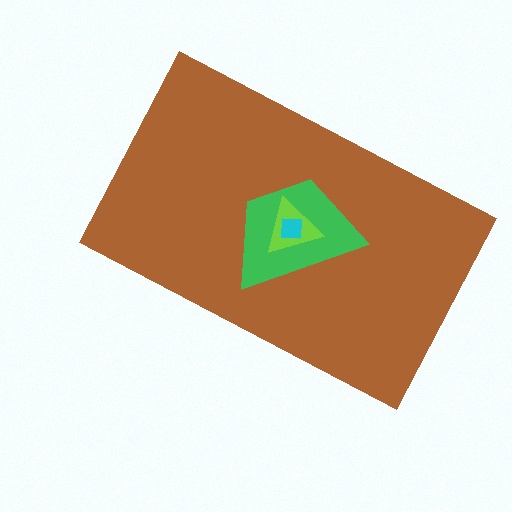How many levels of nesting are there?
4.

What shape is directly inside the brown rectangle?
The green trapezoid.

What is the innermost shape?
The cyan square.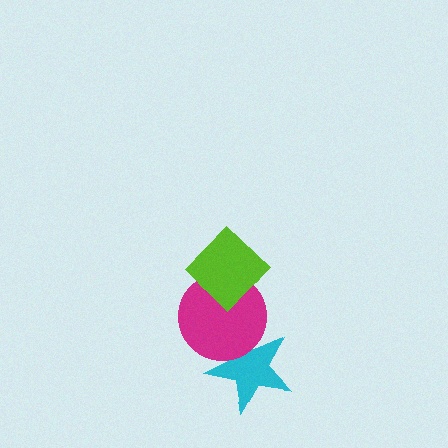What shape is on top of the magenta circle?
The lime diamond is on top of the magenta circle.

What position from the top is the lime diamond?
The lime diamond is 1st from the top.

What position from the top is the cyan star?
The cyan star is 3rd from the top.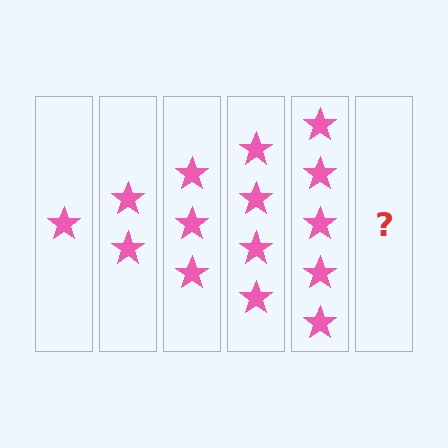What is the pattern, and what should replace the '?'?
The pattern is that each step adds one more star. The '?' should be 6 stars.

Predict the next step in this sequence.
The next step is 6 stars.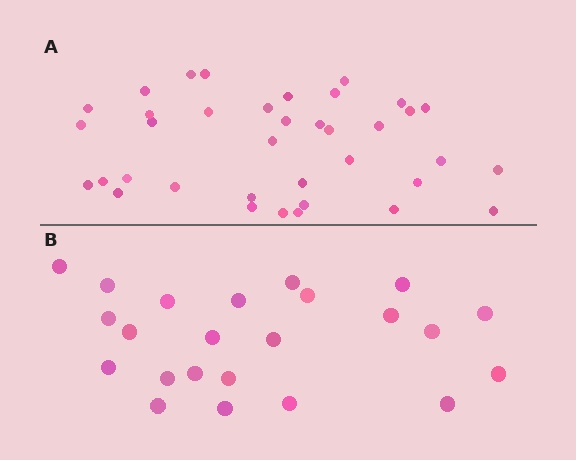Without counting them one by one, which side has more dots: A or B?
Region A (the top region) has more dots.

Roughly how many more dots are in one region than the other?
Region A has approximately 15 more dots than region B.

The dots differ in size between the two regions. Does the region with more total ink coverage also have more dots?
No. Region B has more total ink coverage because its dots are larger, but region A actually contains more individual dots. Total area can be misleading — the number of items is what matters here.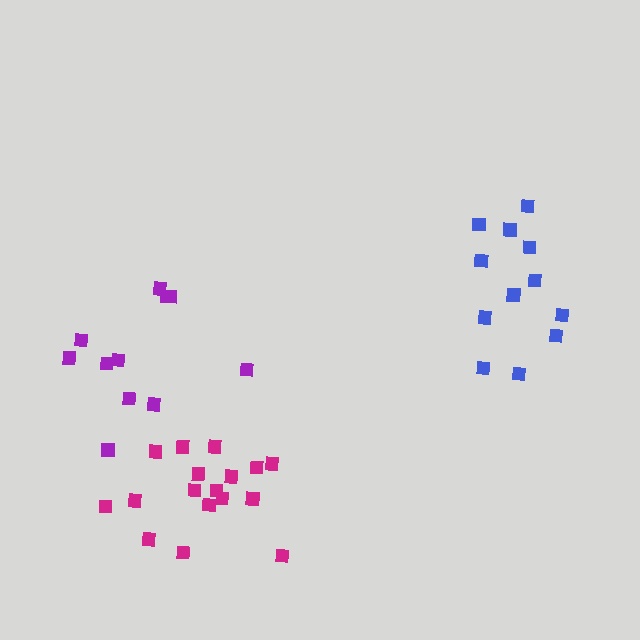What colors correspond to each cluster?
The clusters are colored: purple, blue, magenta.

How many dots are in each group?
Group 1: 11 dots, Group 2: 12 dots, Group 3: 17 dots (40 total).